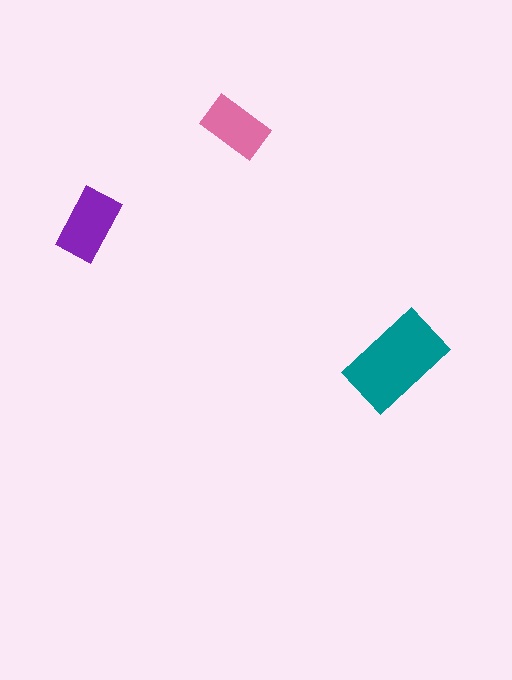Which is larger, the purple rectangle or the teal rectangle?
The teal one.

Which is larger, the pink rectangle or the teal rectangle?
The teal one.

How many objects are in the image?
There are 3 objects in the image.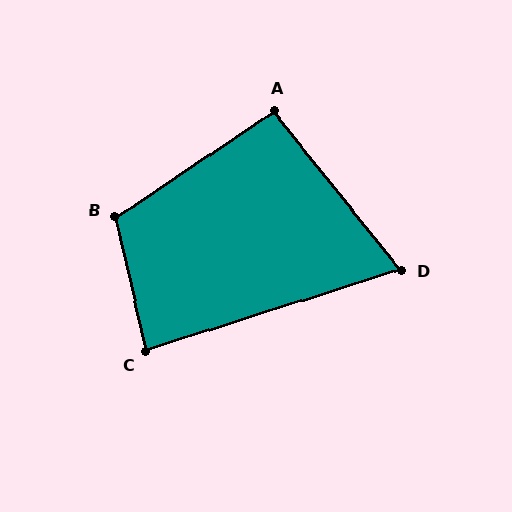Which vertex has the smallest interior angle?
D, at approximately 69 degrees.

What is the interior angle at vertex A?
Approximately 95 degrees (obtuse).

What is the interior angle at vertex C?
Approximately 85 degrees (acute).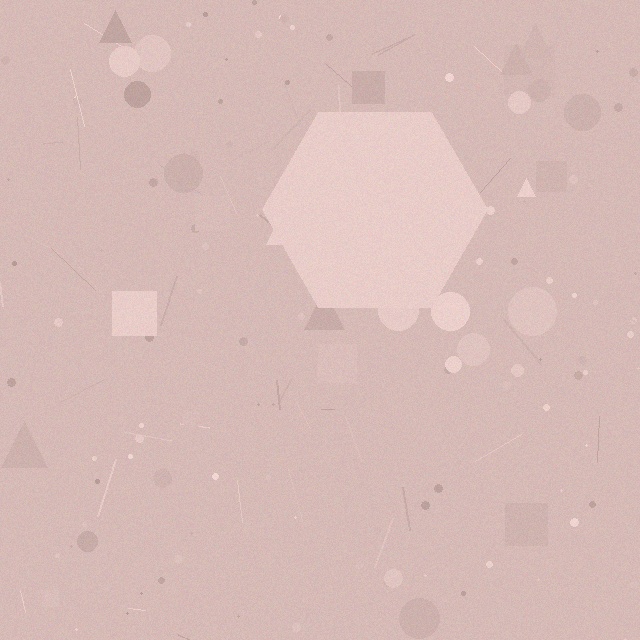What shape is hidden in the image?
A hexagon is hidden in the image.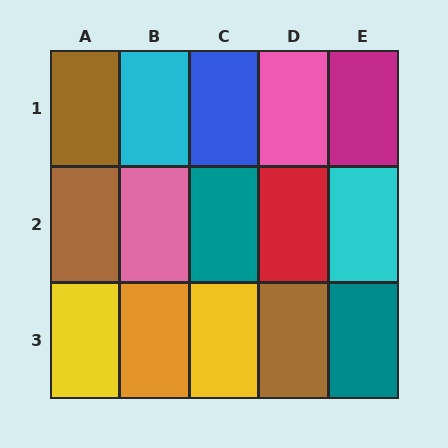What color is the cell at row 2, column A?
Brown.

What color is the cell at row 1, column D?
Pink.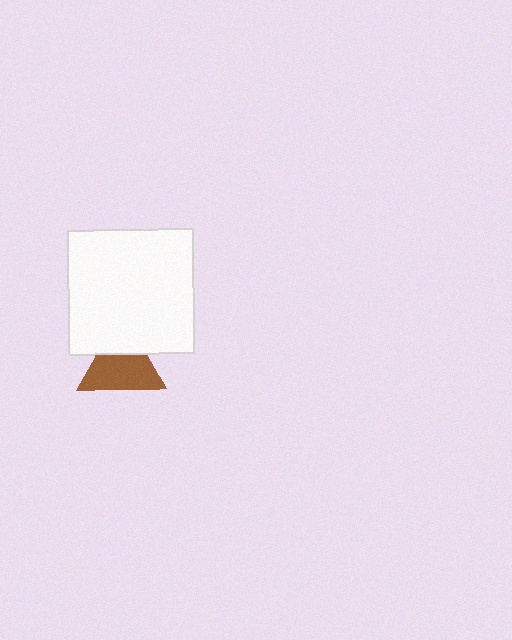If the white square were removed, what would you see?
You would see the complete brown triangle.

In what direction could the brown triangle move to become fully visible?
The brown triangle could move down. That would shift it out from behind the white square entirely.